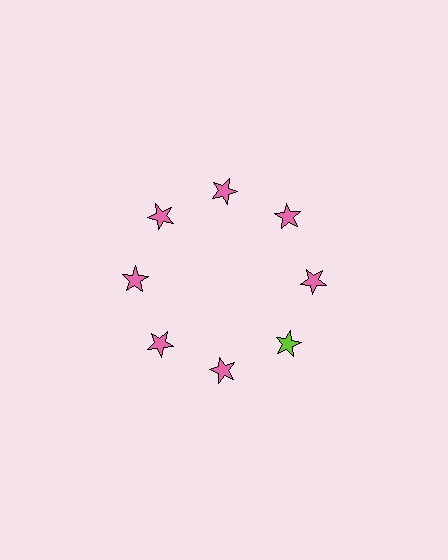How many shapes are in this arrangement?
There are 8 shapes arranged in a ring pattern.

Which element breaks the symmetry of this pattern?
The lime star at roughly the 4 o'clock position breaks the symmetry. All other shapes are pink stars.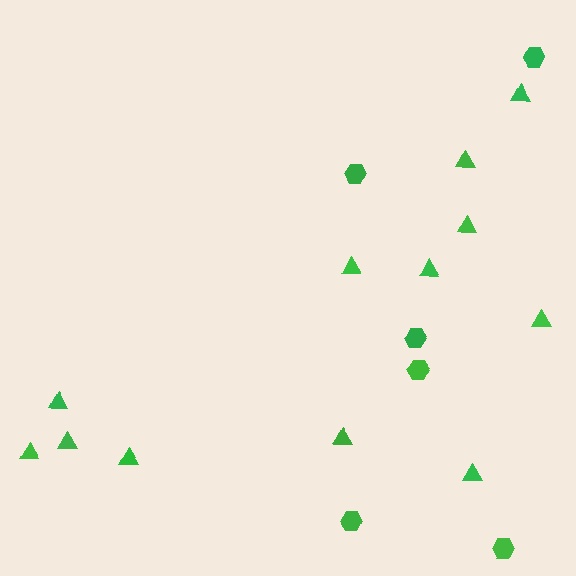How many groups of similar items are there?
There are 2 groups: one group of hexagons (6) and one group of triangles (12).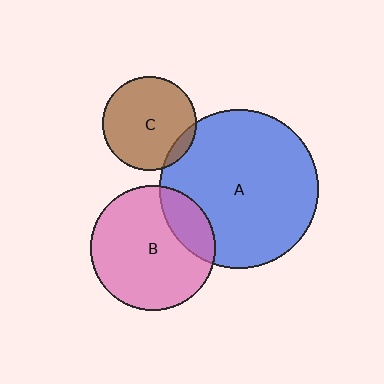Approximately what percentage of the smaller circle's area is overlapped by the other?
Approximately 10%.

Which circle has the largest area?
Circle A (blue).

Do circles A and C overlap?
Yes.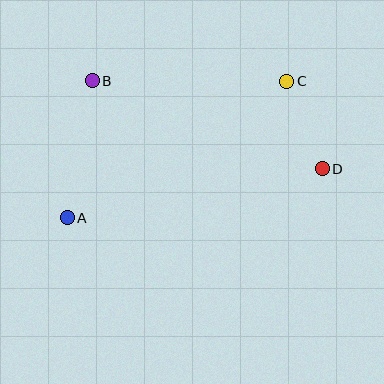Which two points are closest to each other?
Points C and D are closest to each other.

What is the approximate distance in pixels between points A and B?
The distance between A and B is approximately 139 pixels.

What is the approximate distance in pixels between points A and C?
The distance between A and C is approximately 259 pixels.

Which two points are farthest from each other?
Points A and D are farthest from each other.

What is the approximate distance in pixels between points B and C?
The distance between B and C is approximately 194 pixels.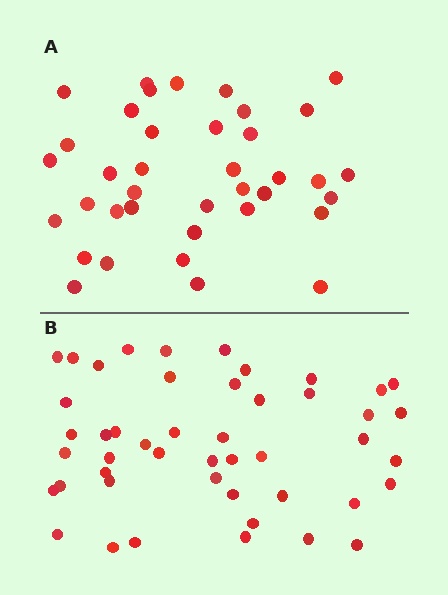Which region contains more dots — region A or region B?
Region B (the bottom region) has more dots.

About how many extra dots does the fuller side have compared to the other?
Region B has roughly 8 or so more dots than region A.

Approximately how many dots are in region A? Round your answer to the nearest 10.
About 40 dots. (The exact count is 38, which rounds to 40.)